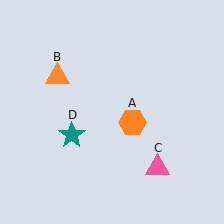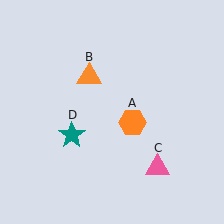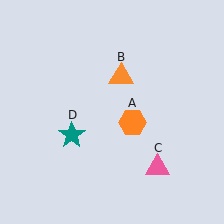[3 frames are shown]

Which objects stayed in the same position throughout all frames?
Orange hexagon (object A) and pink triangle (object C) and teal star (object D) remained stationary.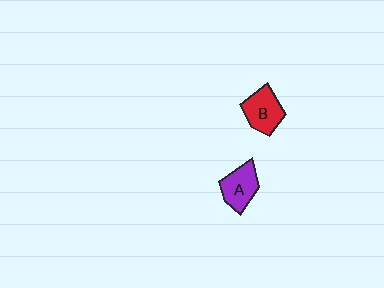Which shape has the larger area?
Shape B (red).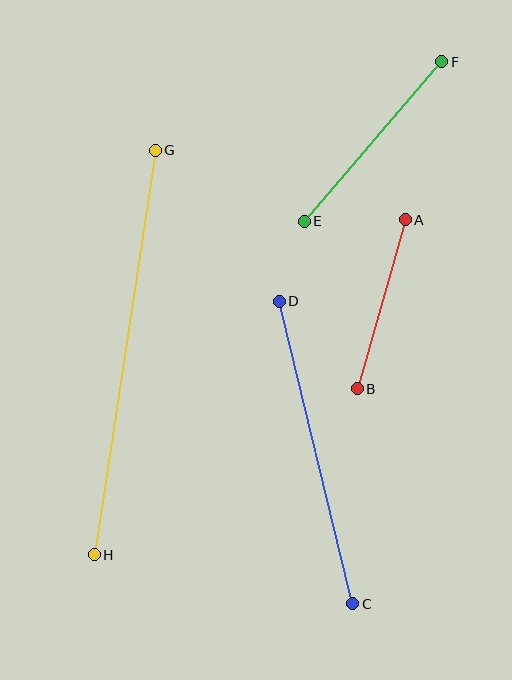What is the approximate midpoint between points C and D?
The midpoint is at approximately (316, 453) pixels.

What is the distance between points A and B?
The distance is approximately 176 pixels.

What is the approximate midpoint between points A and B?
The midpoint is at approximately (381, 304) pixels.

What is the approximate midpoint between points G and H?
The midpoint is at approximately (125, 352) pixels.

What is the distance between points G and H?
The distance is approximately 409 pixels.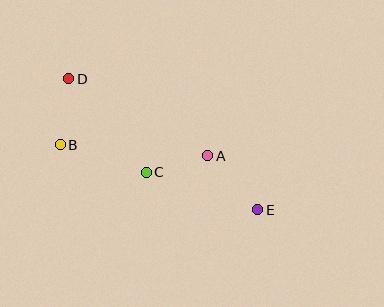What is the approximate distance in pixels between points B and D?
The distance between B and D is approximately 67 pixels.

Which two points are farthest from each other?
Points D and E are farthest from each other.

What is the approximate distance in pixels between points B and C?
The distance between B and C is approximately 90 pixels.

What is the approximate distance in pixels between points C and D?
The distance between C and D is approximately 121 pixels.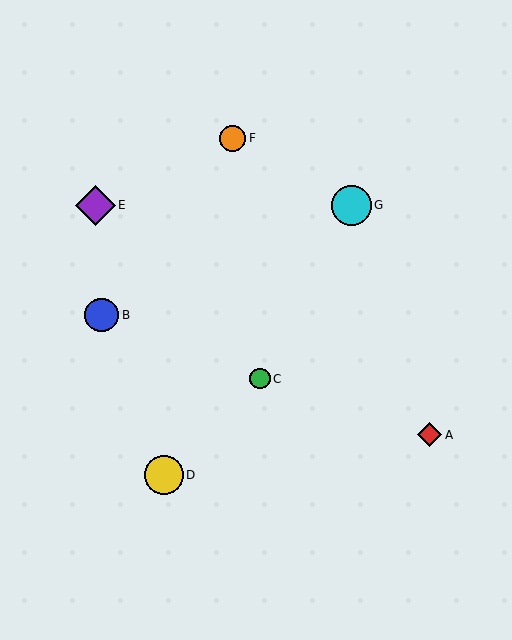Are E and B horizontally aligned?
No, E is at y≈205 and B is at y≈315.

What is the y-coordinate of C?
Object C is at y≈379.